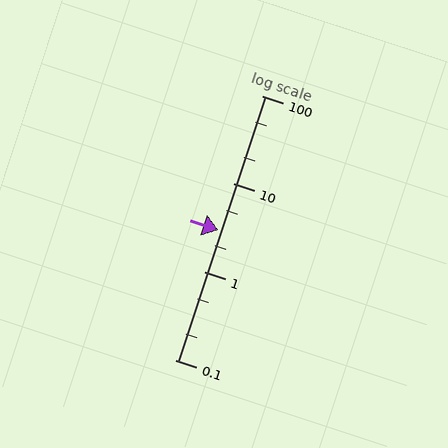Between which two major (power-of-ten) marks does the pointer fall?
The pointer is between 1 and 10.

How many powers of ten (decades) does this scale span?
The scale spans 3 decades, from 0.1 to 100.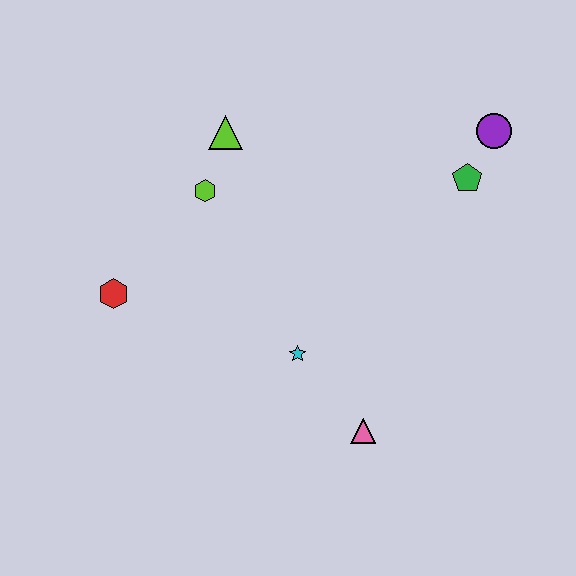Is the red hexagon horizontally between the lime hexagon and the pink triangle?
No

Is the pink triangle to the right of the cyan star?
Yes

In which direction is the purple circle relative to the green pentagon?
The purple circle is above the green pentagon.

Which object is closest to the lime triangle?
The lime hexagon is closest to the lime triangle.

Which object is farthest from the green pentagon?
The red hexagon is farthest from the green pentagon.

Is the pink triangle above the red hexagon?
No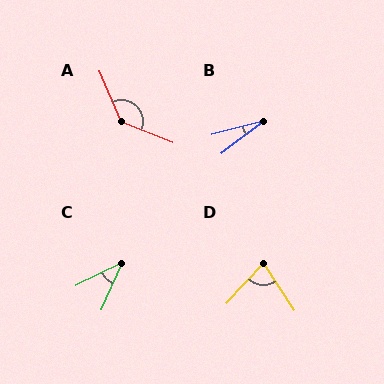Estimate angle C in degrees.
Approximately 40 degrees.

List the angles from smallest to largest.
B (23°), C (40°), D (76°), A (135°).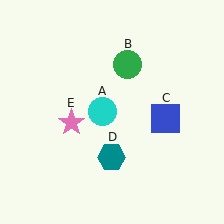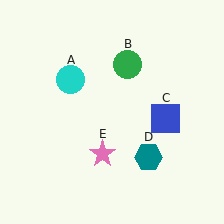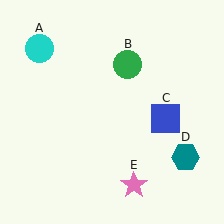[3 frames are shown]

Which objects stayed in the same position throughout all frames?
Green circle (object B) and blue square (object C) remained stationary.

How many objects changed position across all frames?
3 objects changed position: cyan circle (object A), teal hexagon (object D), pink star (object E).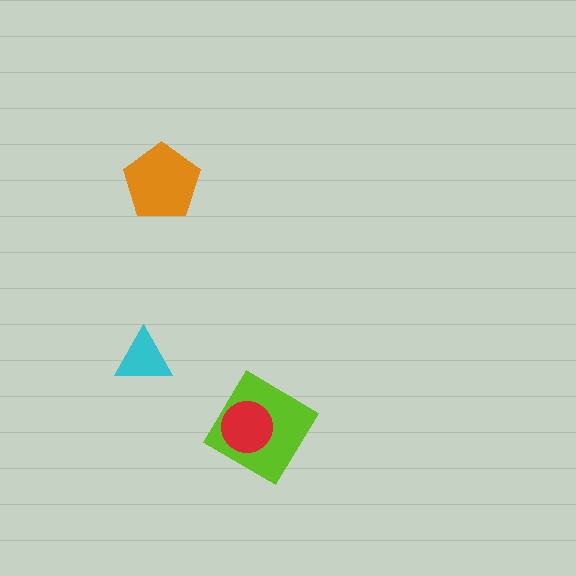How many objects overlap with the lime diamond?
1 object overlaps with the lime diamond.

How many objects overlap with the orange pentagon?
0 objects overlap with the orange pentagon.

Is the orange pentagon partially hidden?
No, no other shape covers it.